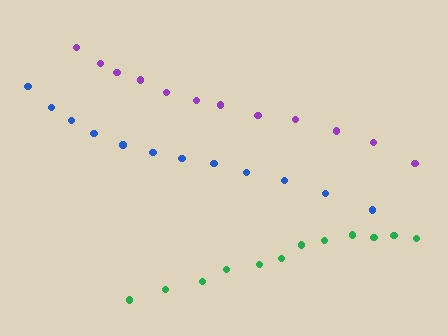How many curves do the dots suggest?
There are 3 distinct paths.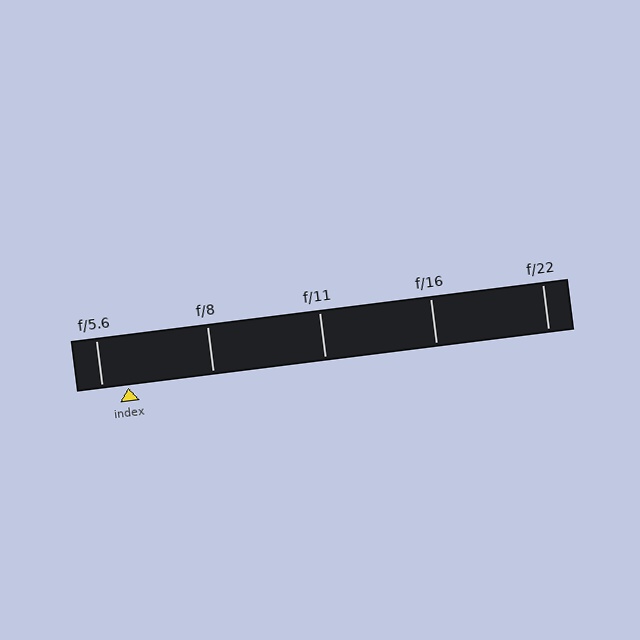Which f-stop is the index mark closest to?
The index mark is closest to f/5.6.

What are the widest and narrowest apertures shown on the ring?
The widest aperture shown is f/5.6 and the narrowest is f/22.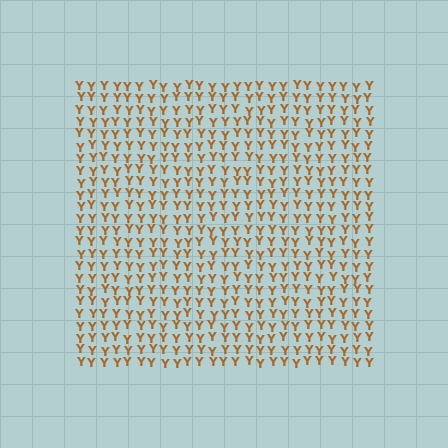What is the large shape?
The large shape is a square.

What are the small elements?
The small elements are letter Y's.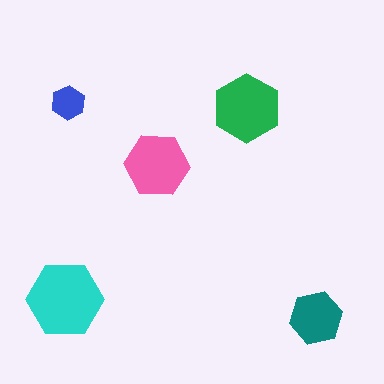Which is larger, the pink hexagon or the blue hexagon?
The pink one.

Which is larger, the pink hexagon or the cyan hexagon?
The cyan one.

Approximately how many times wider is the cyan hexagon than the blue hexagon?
About 2 times wider.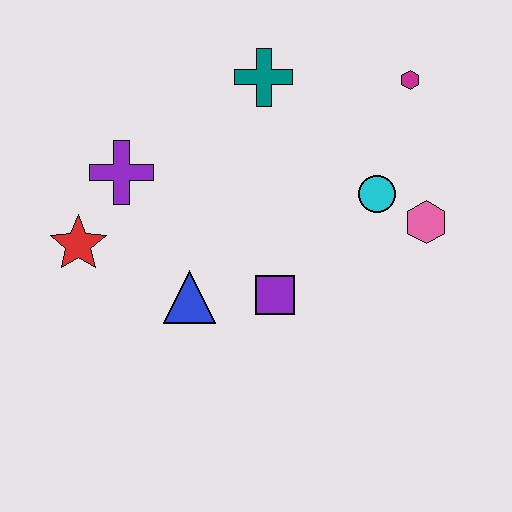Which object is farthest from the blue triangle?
The magenta hexagon is farthest from the blue triangle.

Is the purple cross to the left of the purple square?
Yes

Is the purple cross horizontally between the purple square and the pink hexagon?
No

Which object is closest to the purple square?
The blue triangle is closest to the purple square.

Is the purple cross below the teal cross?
Yes